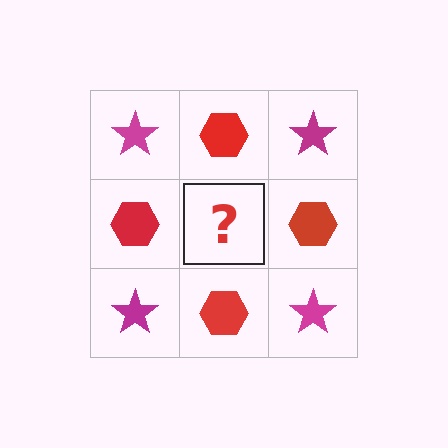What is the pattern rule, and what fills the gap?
The rule is that it alternates magenta star and red hexagon in a checkerboard pattern. The gap should be filled with a magenta star.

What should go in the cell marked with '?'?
The missing cell should contain a magenta star.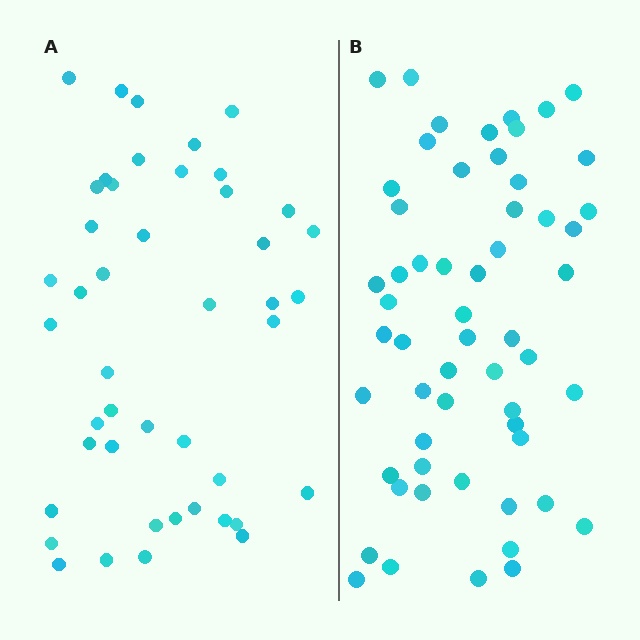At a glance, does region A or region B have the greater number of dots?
Region B (the right region) has more dots.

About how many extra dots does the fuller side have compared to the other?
Region B has roughly 12 or so more dots than region A.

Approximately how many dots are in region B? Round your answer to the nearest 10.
About 60 dots. (The exact count is 57, which rounds to 60.)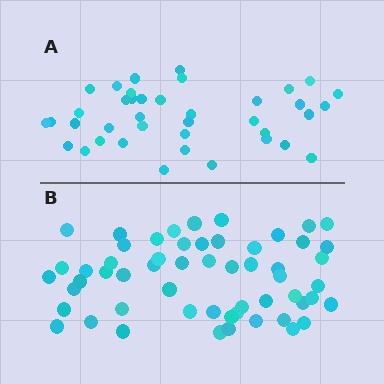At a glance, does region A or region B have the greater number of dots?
Region B (the bottom region) has more dots.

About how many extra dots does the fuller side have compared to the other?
Region B has approximately 15 more dots than region A.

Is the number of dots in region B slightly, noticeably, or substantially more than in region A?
Region B has noticeably more, but not dramatically so. The ratio is roughly 1.4 to 1.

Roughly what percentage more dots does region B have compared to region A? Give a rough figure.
About 45% more.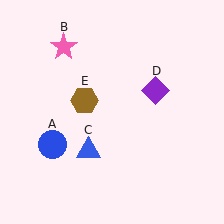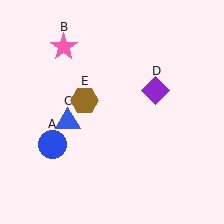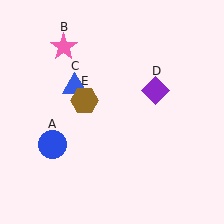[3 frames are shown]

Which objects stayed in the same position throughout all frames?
Blue circle (object A) and pink star (object B) and purple diamond (object D) and brown hexagon (object E) remained stationary.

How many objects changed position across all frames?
1 object changed position: blue triangle (object C).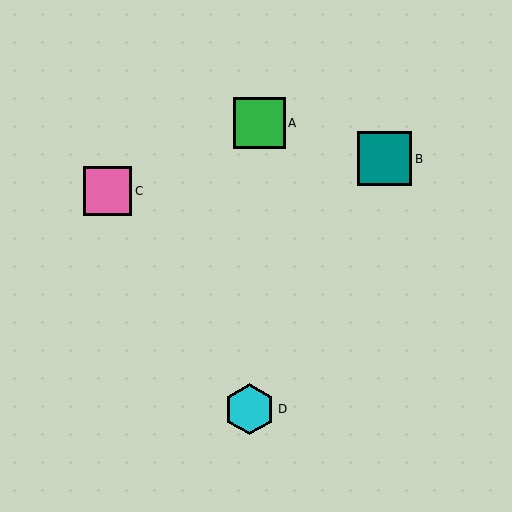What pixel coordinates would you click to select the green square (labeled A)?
Click at (260, 123) to select the green square A.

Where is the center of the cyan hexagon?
The center of the cyan hexagon is at (250, 409).